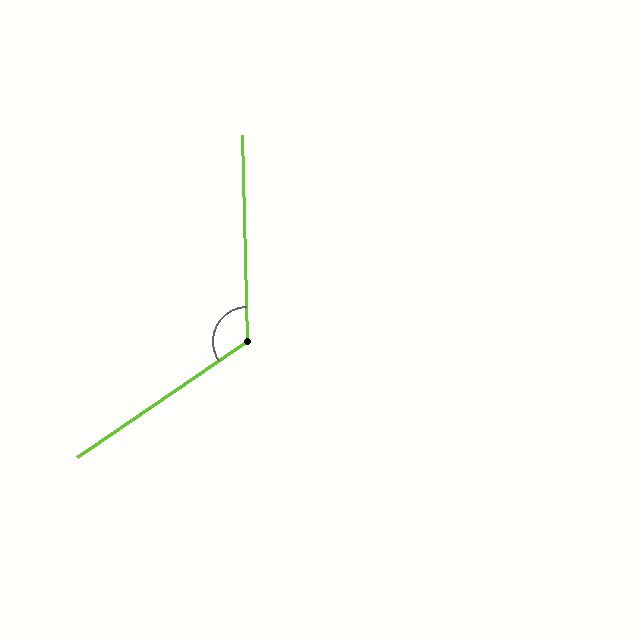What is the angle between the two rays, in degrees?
Approximately 123 degrees.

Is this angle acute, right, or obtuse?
It is obtuse.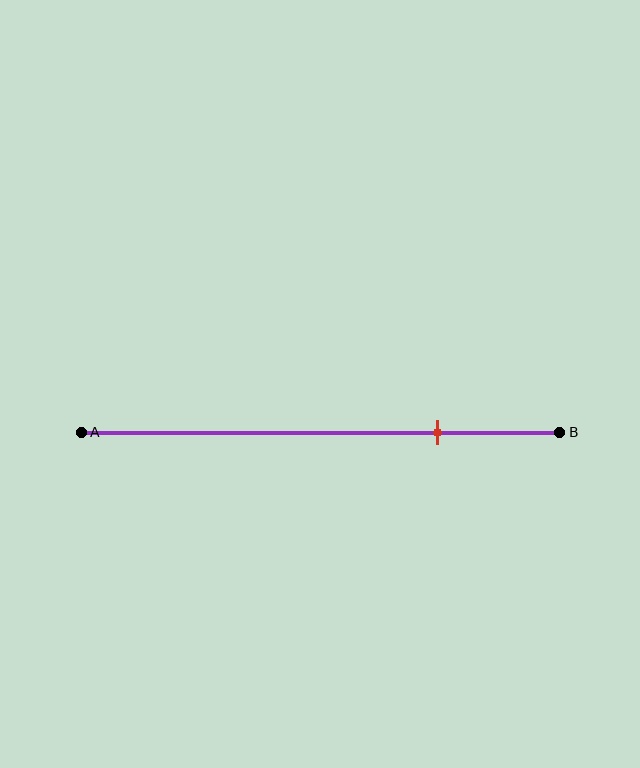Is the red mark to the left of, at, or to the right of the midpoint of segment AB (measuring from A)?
The red mark is to the right of the midpoint of segment AB.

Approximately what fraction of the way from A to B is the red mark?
The red mark is approximately 75% of the way from A to B.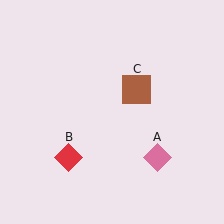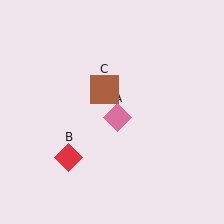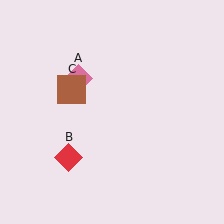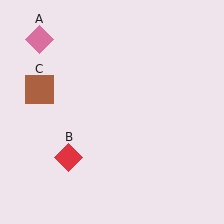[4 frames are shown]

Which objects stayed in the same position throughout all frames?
Red diamond (object B) remained stationary.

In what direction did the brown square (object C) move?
The brown square (object C) moved left.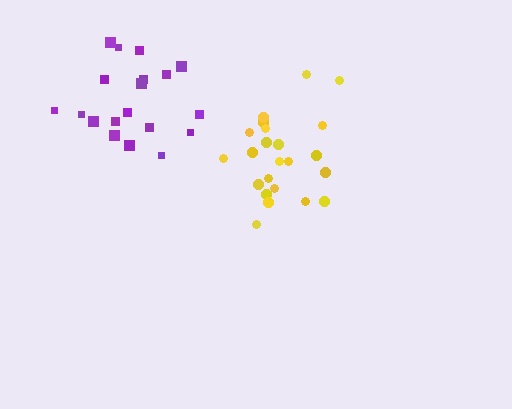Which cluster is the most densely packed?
Purple.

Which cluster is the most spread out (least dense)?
Yellow.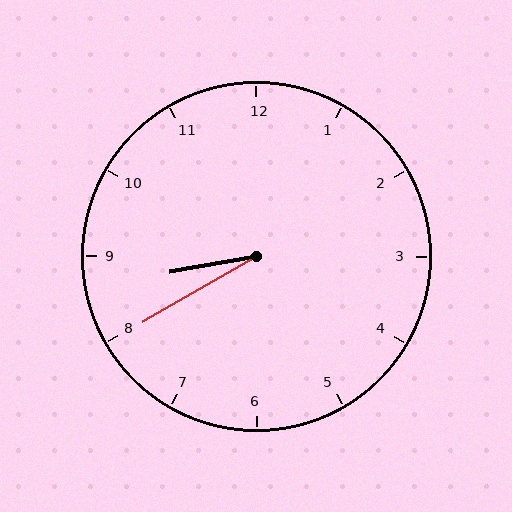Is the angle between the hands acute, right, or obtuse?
It is acute.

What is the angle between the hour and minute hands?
Approximately 20 degrees.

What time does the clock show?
8:40.